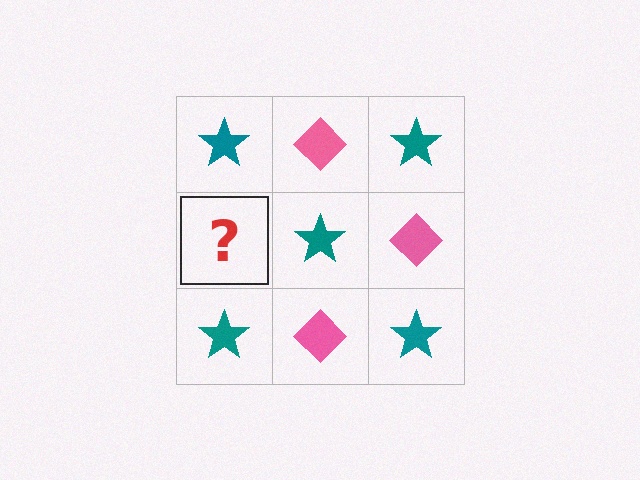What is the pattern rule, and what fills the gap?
The rule is that it alternates teal star and pink diamond in a checkerboard pattern. The gap should be filled with a pink diamond.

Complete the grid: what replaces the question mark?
The question mark should be replaced with a pink diamond.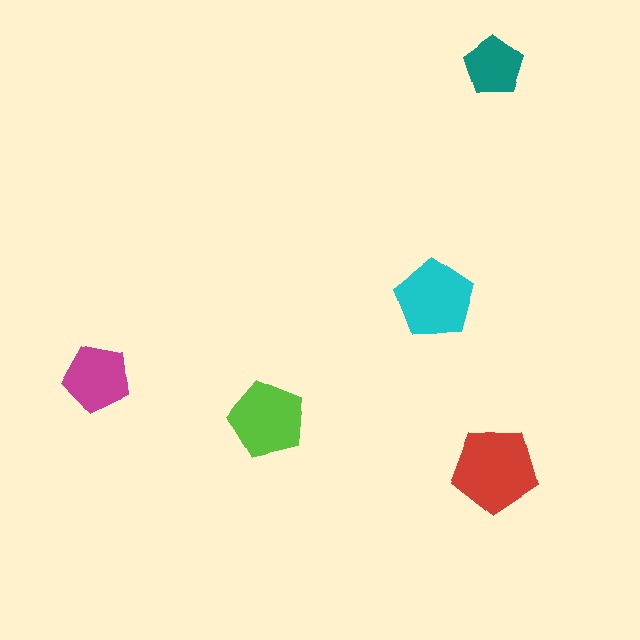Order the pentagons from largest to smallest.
the red one, the cyan one, the lime one, the magenta one, the teal one.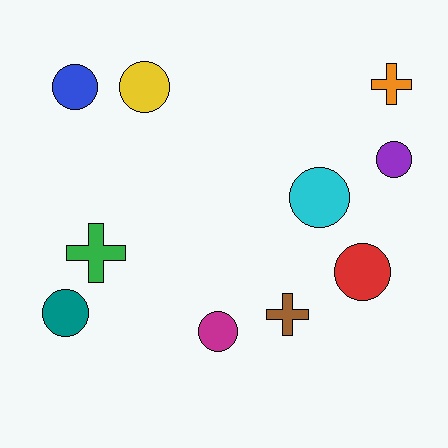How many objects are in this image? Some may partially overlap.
There are 10 objects.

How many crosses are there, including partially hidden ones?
There are 3 crosses.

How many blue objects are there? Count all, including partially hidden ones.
There is 1 blue object.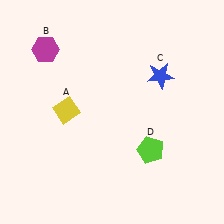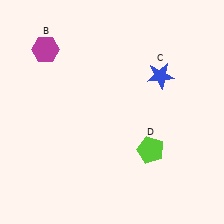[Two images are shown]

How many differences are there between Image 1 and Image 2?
There is 1 difference between the two images.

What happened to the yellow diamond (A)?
The yellow diamond (A) was removed in Image 2. It was in the top-left area of Image 1.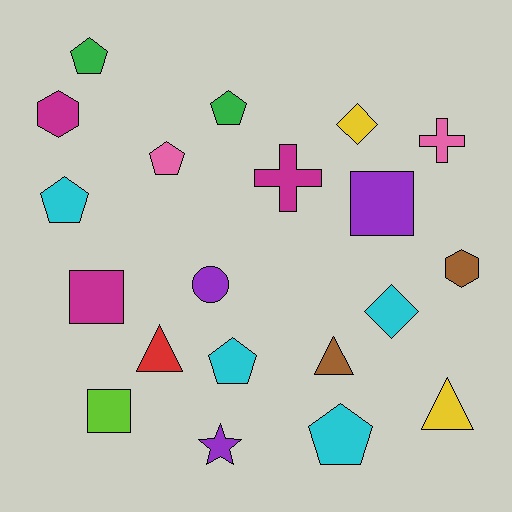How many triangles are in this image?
There are 3 triangles.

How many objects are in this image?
There are 20 objects.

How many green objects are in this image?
There are 2 green objects.